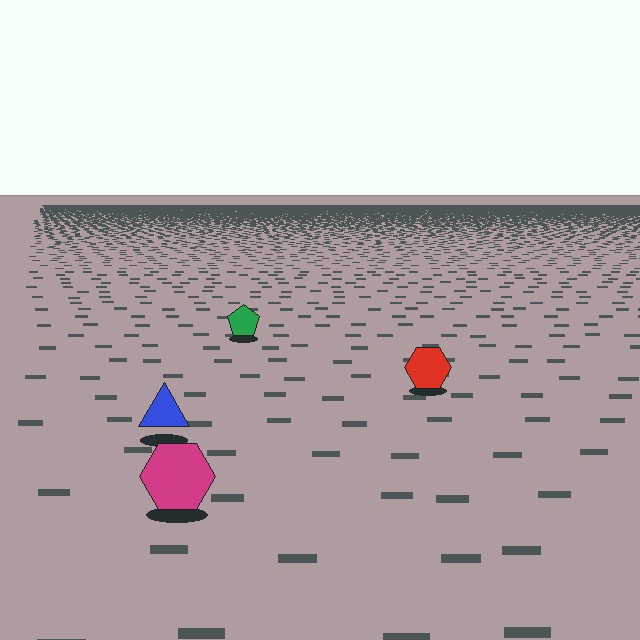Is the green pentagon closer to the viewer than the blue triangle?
No. The blue triangle is closer — you can tell from the texture gradient: the ground texture is coarser near it.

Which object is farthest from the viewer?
The green pentagon is farthest from the viewer. It appears smaller and the ground texture around it is denser.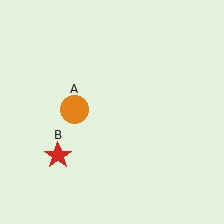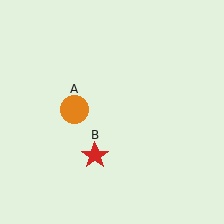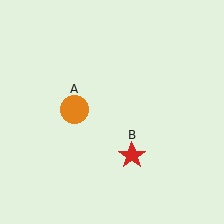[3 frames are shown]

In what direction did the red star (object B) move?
The red star (object B) moved right.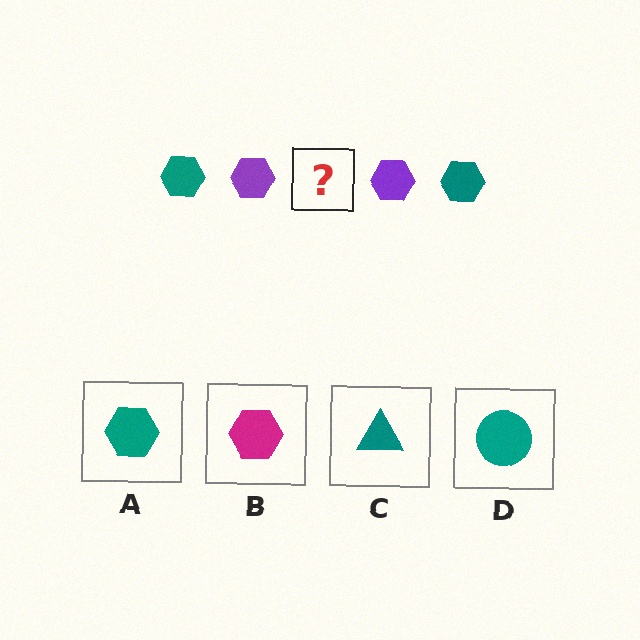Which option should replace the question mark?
Option A.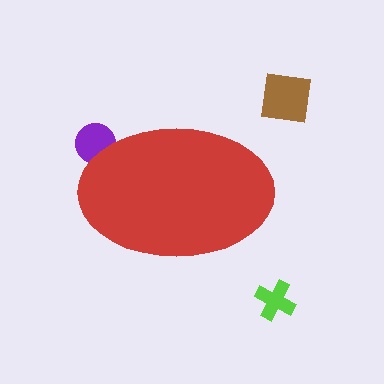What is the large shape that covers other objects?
A red ellipse.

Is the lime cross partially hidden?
No, the lime cross is fully visible.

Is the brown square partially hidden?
No, the brown square is fully visible.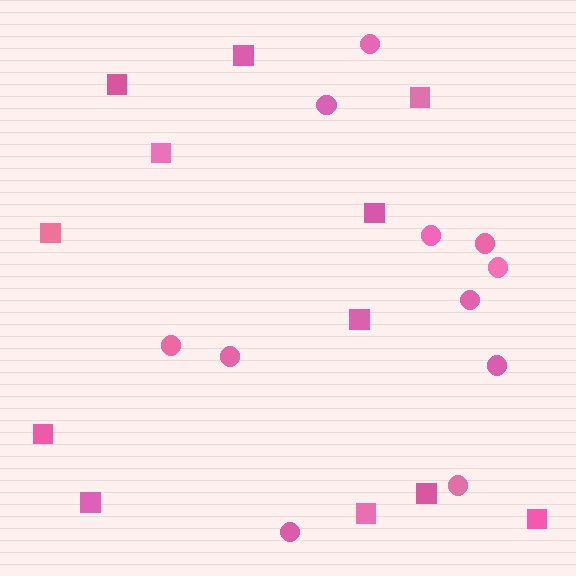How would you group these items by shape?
There are 2 groups: one group of squares (12) and one group of circles (11).